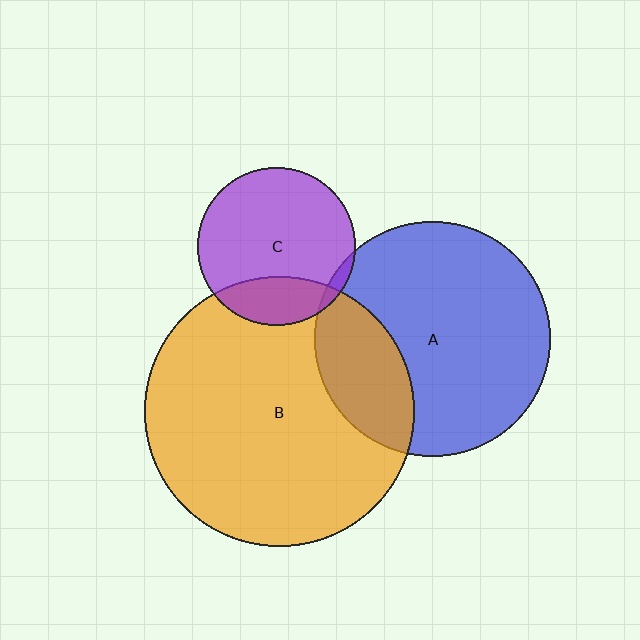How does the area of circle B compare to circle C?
Approximately 2.9 times.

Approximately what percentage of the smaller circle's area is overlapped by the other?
Approximately 25%.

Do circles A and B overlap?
Yes.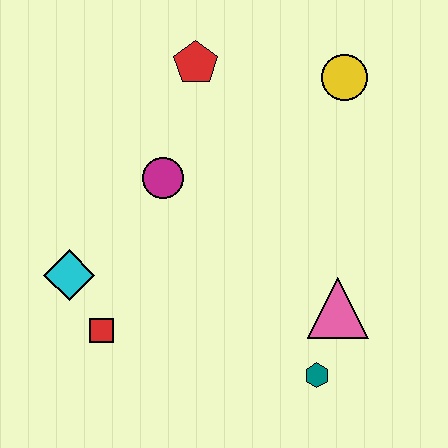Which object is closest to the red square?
The cyan diamond is closest to the red square.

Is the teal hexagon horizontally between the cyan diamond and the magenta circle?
No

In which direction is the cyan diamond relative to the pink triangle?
The cyan diamond is to the left of the pink triangle.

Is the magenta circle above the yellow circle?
No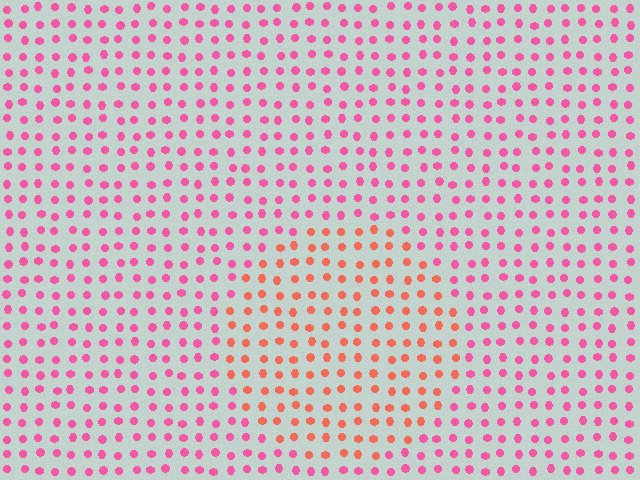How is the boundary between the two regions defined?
The boundary is defined purely by a slight shift in hue (about 37 degrees). Spacing, size, and orientation are identical on both sides.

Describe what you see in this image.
The image is filled with small pink elements in a uniform arrangement. A circle-shaped region is visible where the elements are tinted to a slightly different hue, forming a subtle color boundary.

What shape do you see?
I see a circle.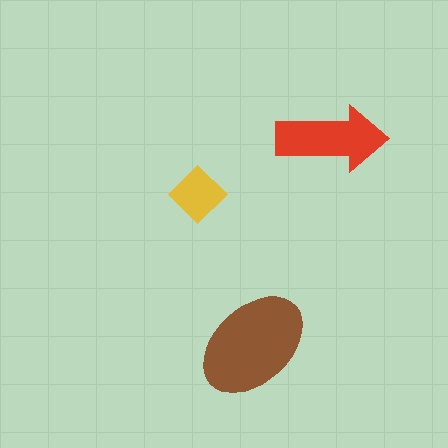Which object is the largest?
The brown ellipse.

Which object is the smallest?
The yellow diamond.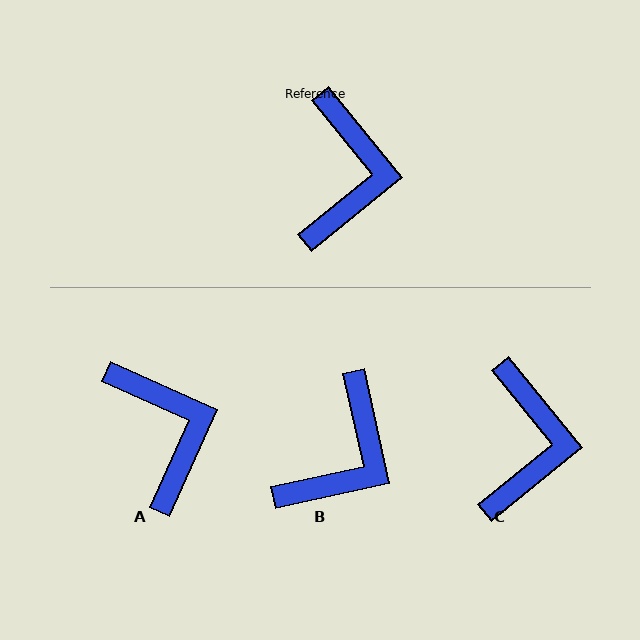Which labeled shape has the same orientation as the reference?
C.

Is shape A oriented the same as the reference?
No, it is off by about 27 degrees.